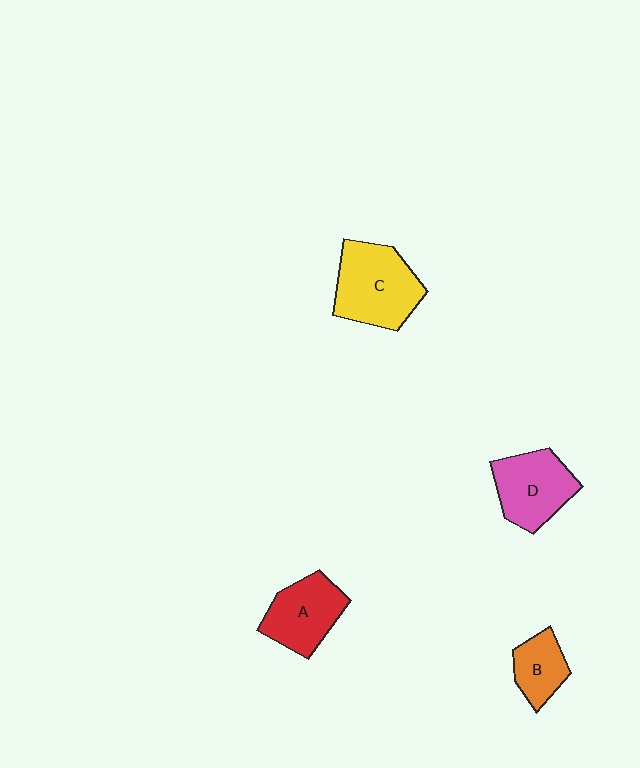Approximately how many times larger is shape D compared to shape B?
Approximately 1.6 times.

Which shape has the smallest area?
Shape B (orange).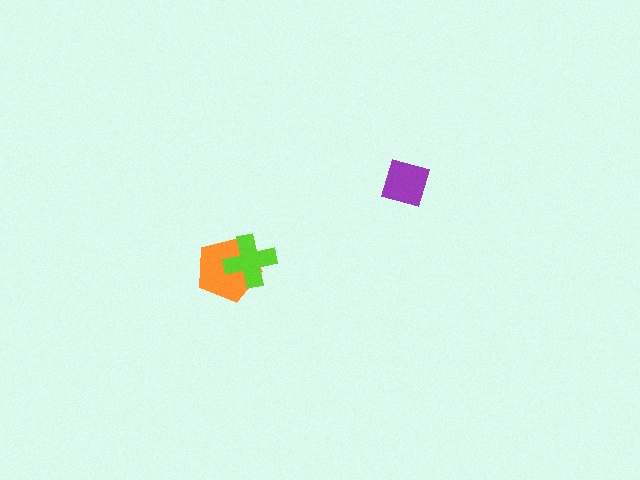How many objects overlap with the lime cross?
1 object overlaps with the lime cross.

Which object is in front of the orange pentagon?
The lime cross is in front of the orange pentagon.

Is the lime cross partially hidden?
No, no other shape covers it.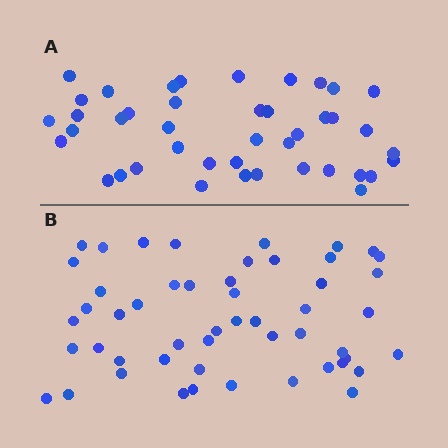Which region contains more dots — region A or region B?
Region B (the bottom region) has more dots.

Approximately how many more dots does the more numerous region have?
Region B has roughly 8 or so more dots than region A.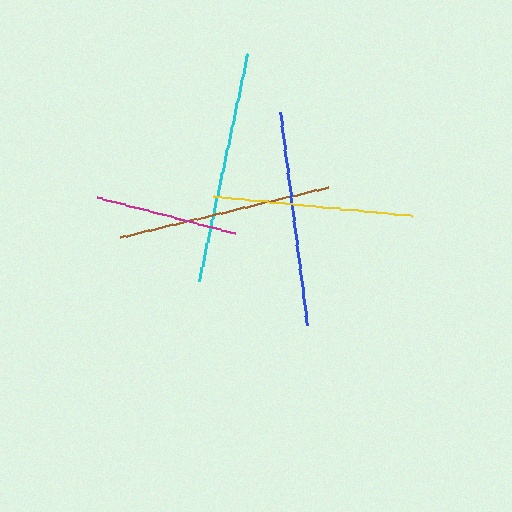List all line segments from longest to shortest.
From longest to shortest: cyan, blue, brown, yellow, magenta.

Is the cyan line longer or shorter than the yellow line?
The cyan line is longer than the yellow line.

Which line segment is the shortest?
The magenta line is the shortest at approximately 142 pixels.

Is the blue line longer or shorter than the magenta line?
The blue line is longer than the magenta line.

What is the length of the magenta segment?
The magenta segment is approximately 142 pixels long.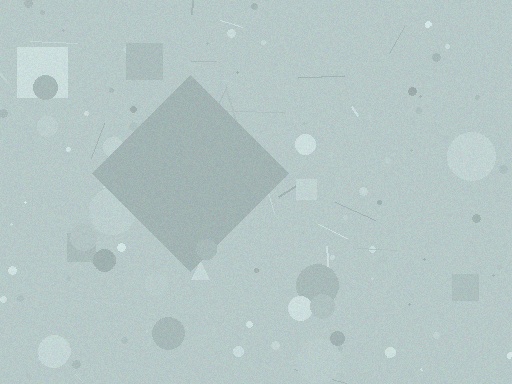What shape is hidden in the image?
A diamond is hidden in the image.